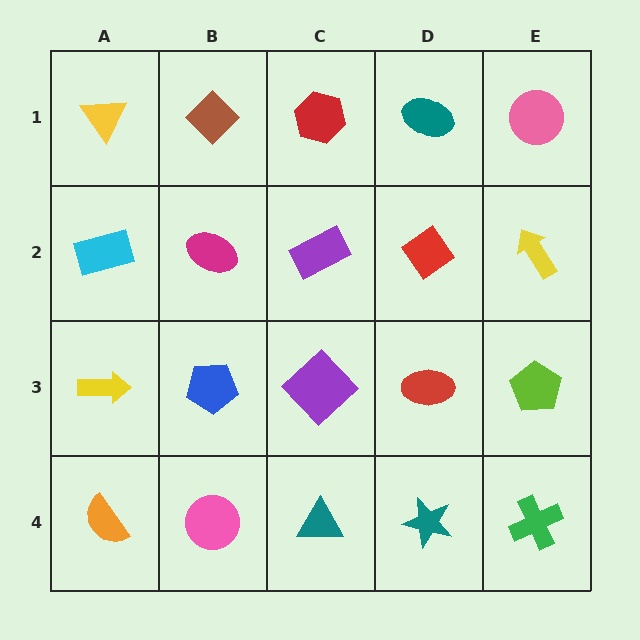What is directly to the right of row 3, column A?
A blue pentagon.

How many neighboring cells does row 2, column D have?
4.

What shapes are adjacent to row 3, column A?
A cyan rectangle (row 2, column A), an orange semicircle (row 4, column A), a blue pentagon (row 3, column B).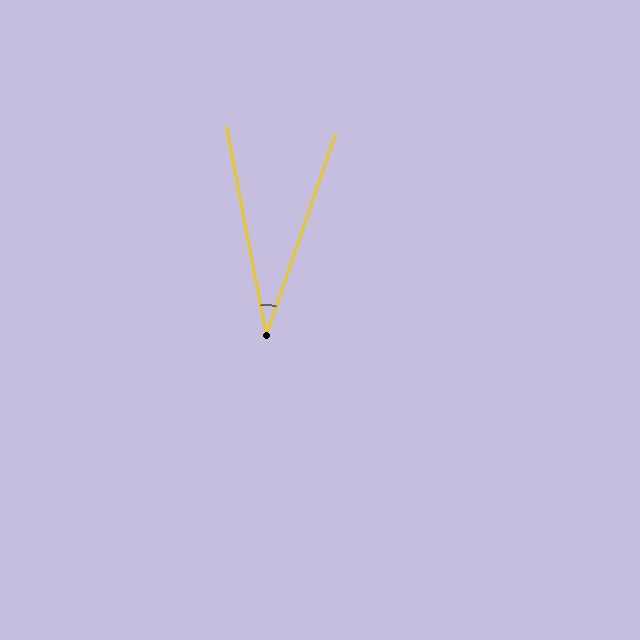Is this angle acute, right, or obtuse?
It is acute.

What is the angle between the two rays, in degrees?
Approximately 30 degrees.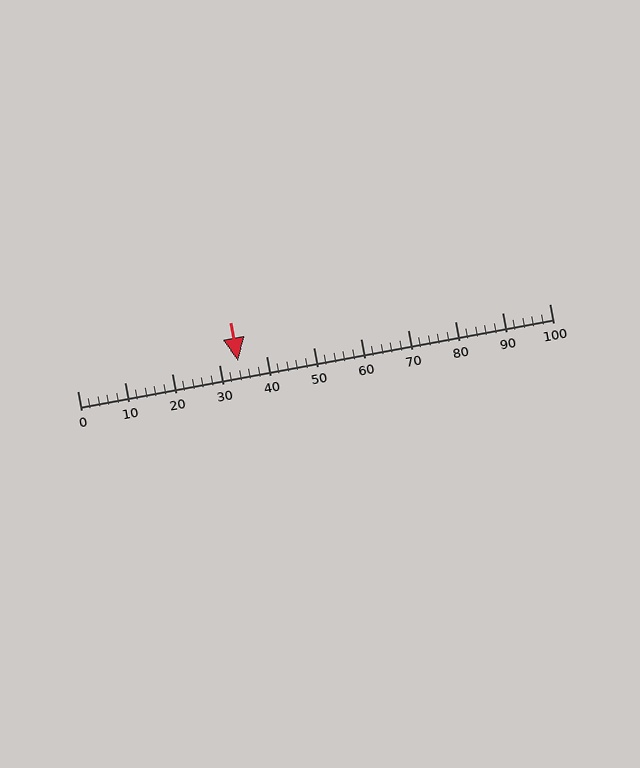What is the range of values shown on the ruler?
The ruler shows values from 0 to 100.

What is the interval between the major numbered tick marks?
The major tick marks are spaced 10 units apart.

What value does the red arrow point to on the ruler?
The red arrow points to approximately 34.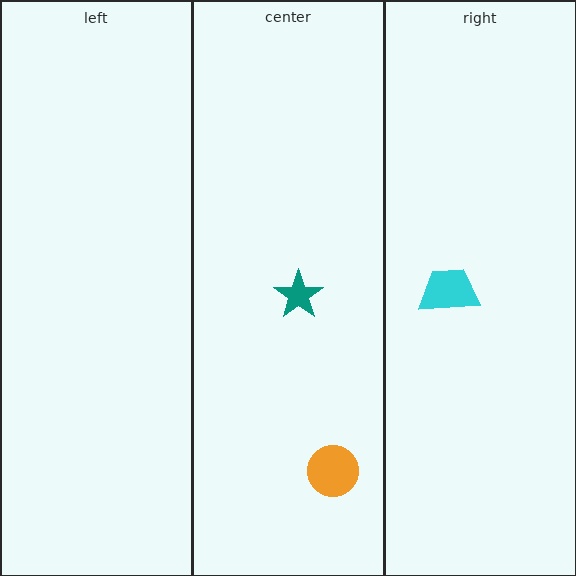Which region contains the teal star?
The center region.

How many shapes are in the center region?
2.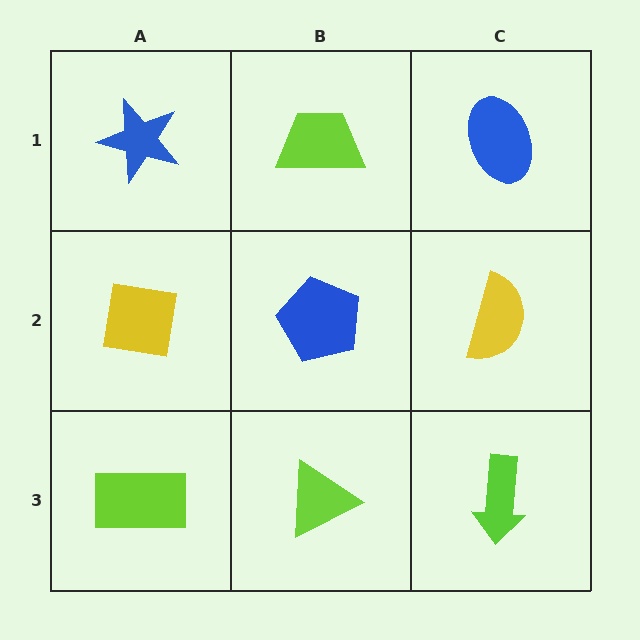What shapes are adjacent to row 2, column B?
A lime trapezoid (row 1, column B), a lime triangle (row 3, column B), a yellow square (row 2, column A), a yellow semicircle (row 2, column C).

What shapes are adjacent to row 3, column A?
A yellow square (row 2, column A), a lime triangle (row 3, column B).